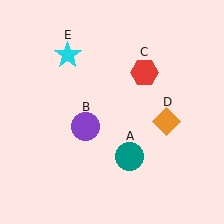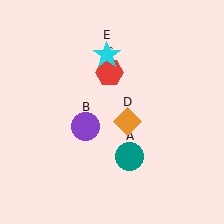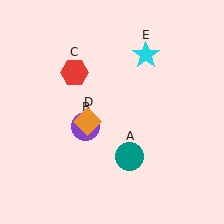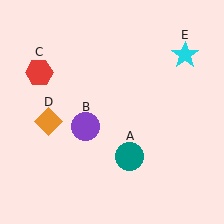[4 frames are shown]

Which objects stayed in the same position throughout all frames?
Teal circle (object A) and purple circle (object B) remained stationary.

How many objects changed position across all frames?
3 objects changed position: red hexagon (object C), orange diamond (object D), cyan star (object E).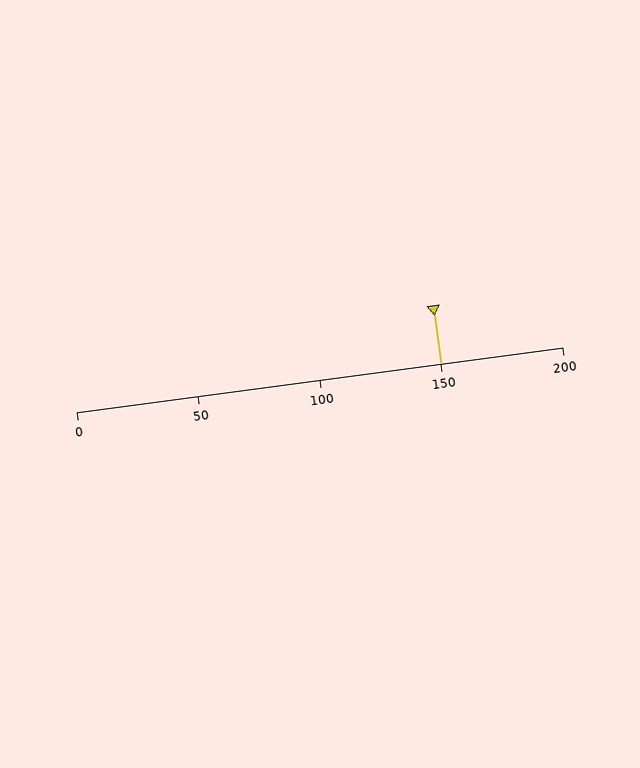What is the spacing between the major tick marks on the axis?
The major ticks are spaced 50 apart.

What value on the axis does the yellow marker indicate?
The marker indicates approximately 150.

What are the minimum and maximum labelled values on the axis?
The axis runs from 0 to 200.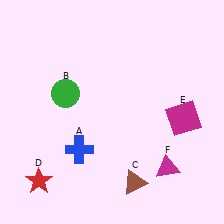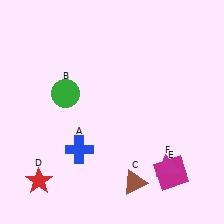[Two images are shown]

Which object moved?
The magenta square (E) moved down.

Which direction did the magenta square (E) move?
The magenta square (E) moved down.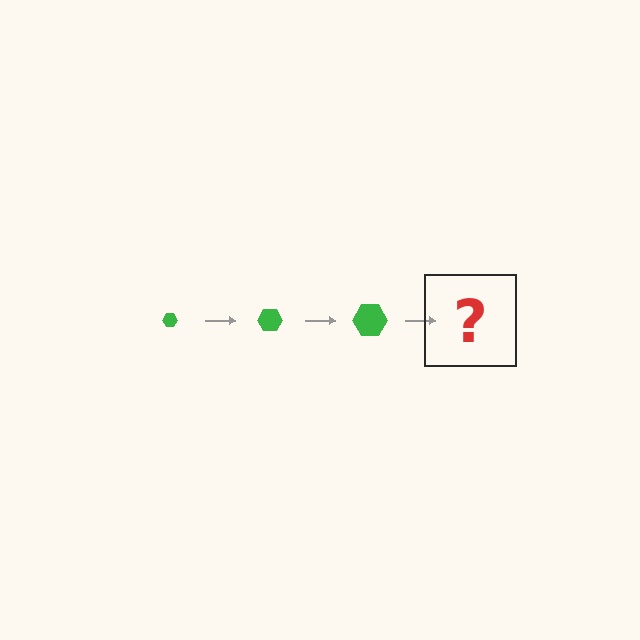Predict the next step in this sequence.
The next step is a green hexagon, larger than the previous one.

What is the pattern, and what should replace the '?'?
The pattern is that the hexagon gets progressively larger each step. The '?' should be a green hexagon, larger than the previous one.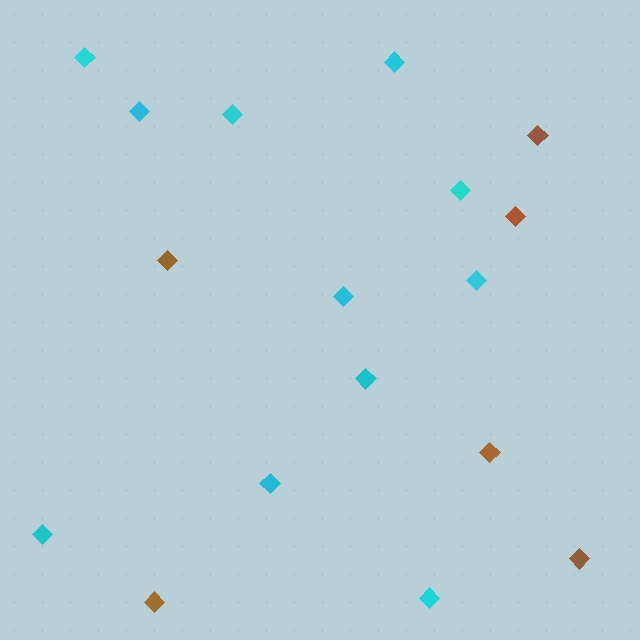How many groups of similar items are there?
There are 2 groups: one group of brown diamonds (6) and one group of cyan diamonds (11).